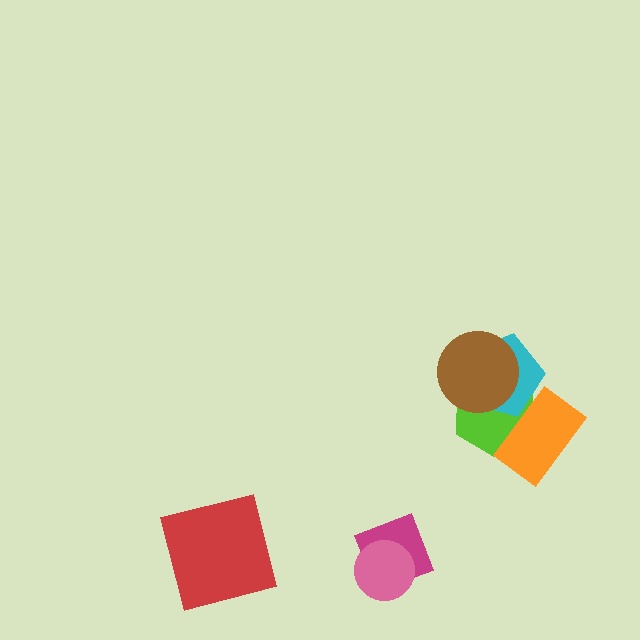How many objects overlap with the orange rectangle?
2 objects overlap with the orange rectangle.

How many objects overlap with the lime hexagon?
3 objects overlap with the lime hexagon.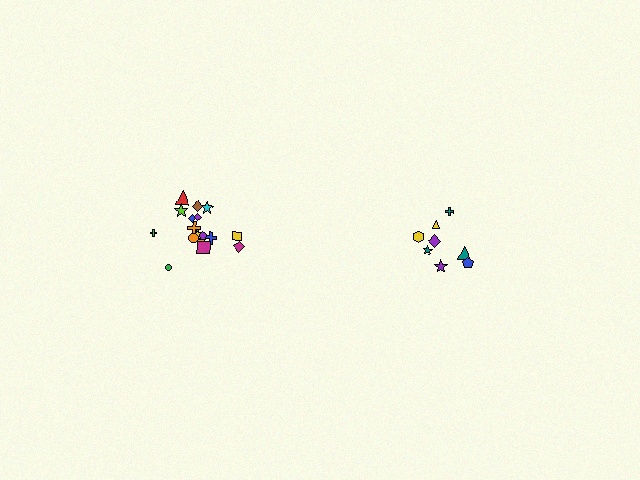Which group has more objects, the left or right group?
The left group.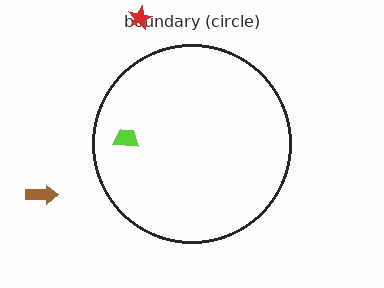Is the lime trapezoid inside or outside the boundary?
Inside.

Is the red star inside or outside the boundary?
Outside.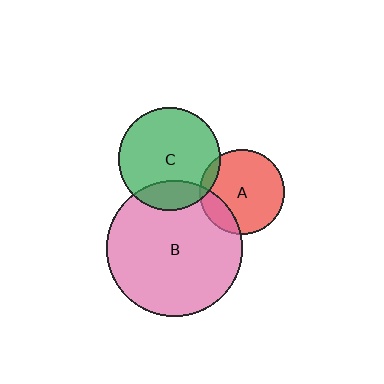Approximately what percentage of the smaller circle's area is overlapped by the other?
Approximately 20%.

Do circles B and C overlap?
Yes.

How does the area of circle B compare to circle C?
Approximately 1.8 times.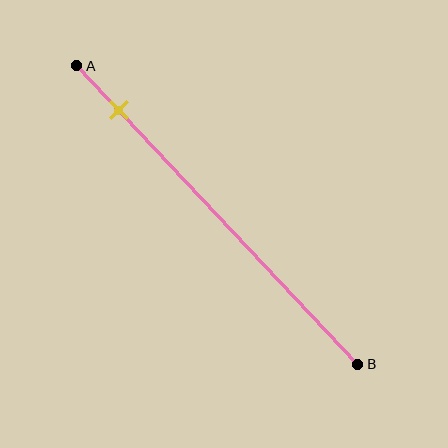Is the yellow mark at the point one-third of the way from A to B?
No, the mark is at about 15% from A, not at the 33% one-third point.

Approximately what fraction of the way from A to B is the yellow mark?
The yellow mark is approximately 15% of the way from A to B.